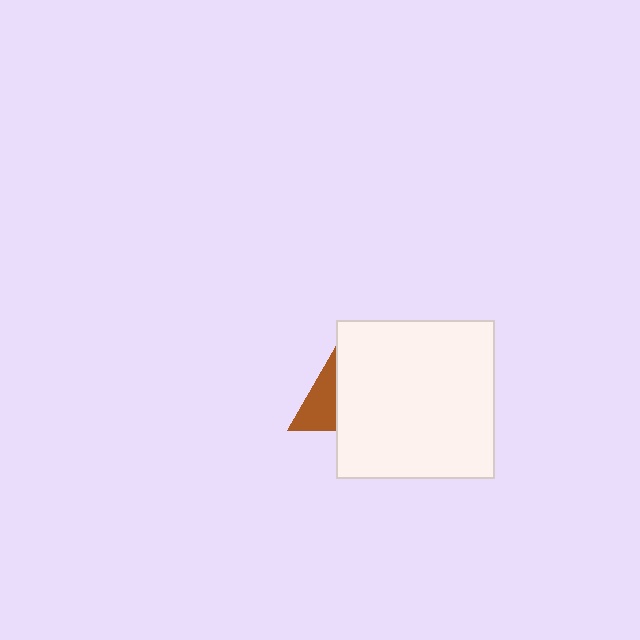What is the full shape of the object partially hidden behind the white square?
The partially hidden object is a brown triangle.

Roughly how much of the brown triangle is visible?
A small part of it is visible (roughly 37%).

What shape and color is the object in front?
The object in front is a white square.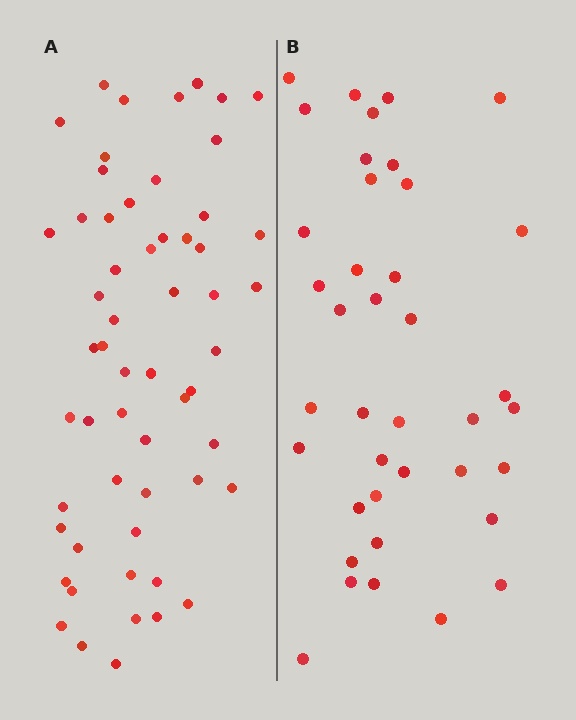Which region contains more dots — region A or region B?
Region A (the left region) has more dots.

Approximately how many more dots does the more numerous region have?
Region A has approximately 20 more dots than region B.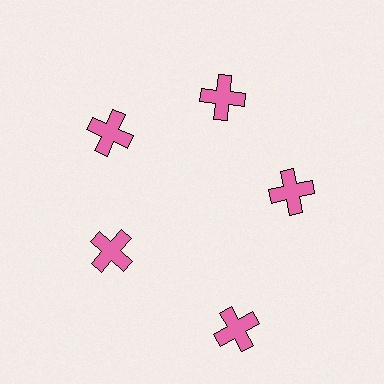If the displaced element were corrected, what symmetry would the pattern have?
It would have 5-fold rotational symmetry — the pattern would map onto itself every 72 degrees.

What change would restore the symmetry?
The symmetry would be restored by moving it inward, back onto the ring so that all 5 crosses sit at equal angles and equal distance from the center.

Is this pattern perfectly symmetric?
No. The 5 pink crosses are arranged in a ring, but one element near the 5 o'clock position is pushed outward from the center, breaking the 5-fold rotational symmetry.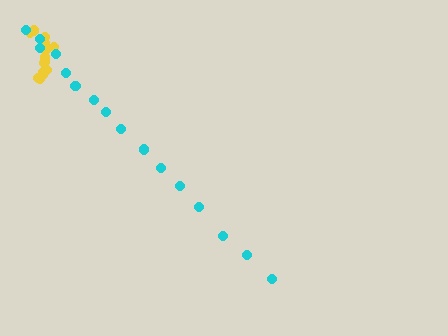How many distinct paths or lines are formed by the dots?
There are 2 distinct paths.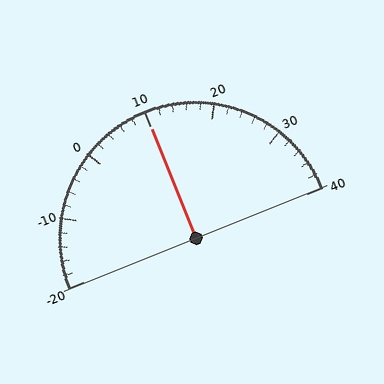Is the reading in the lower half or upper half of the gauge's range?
The reading is in the upper half of the range (-20 to 40).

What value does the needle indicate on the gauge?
The needle indicates approximately 10.